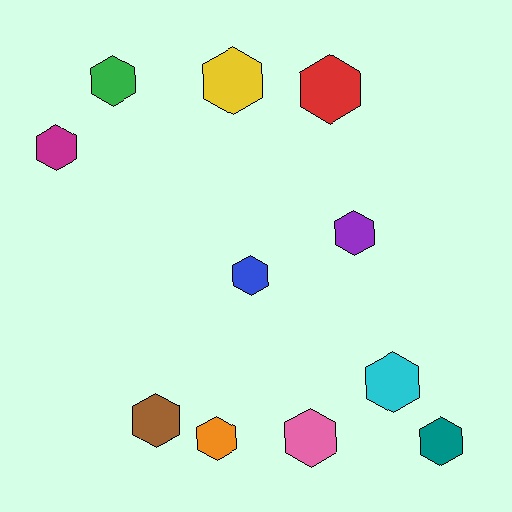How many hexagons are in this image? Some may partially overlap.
There are 11 hexagons.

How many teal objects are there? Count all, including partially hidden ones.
There is 1 teal object.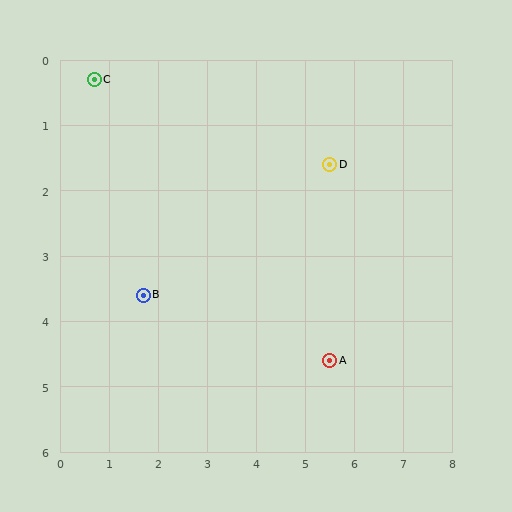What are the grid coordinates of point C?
Point C is at approximately (0.7, 0.3).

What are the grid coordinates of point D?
Point D is at approximately (5.5, 1.6).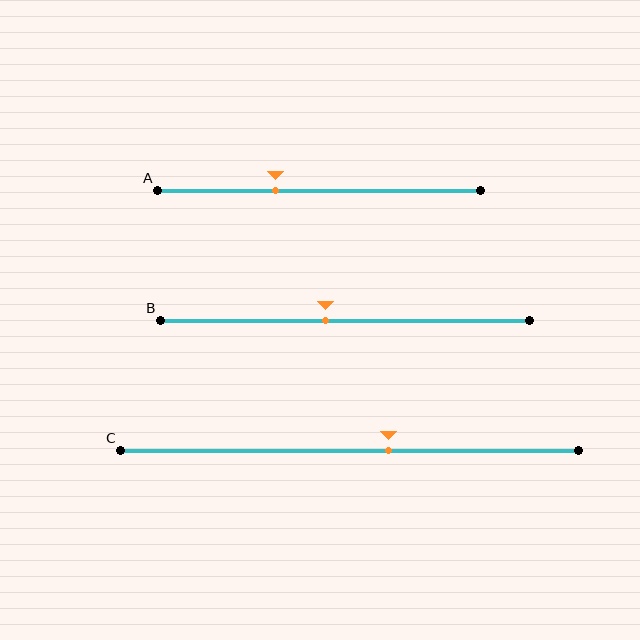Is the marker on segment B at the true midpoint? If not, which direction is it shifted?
No, the marker on segment B is shifted to the left by about 5% of the segment length.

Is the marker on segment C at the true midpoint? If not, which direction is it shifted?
No, the marker on segment C is shifted to the right by about 9% of the segment length.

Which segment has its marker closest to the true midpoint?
Segment B has its marker closest to the true midpoint.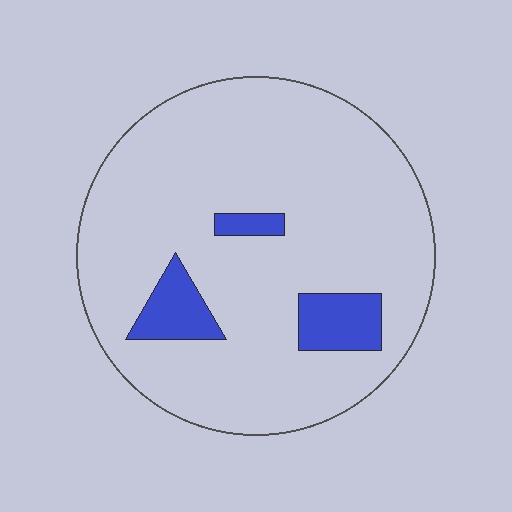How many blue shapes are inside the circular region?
3.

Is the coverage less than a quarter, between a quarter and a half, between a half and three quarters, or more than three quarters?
Less than a quarter.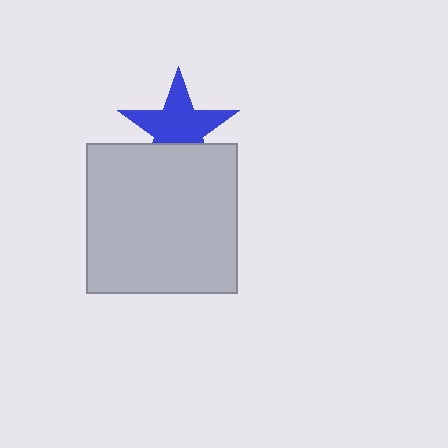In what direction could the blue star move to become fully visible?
The blue star could move up. That would shift it out from behind the light gray square entirely.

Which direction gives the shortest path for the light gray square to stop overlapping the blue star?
Moving down gives the shortest separation.